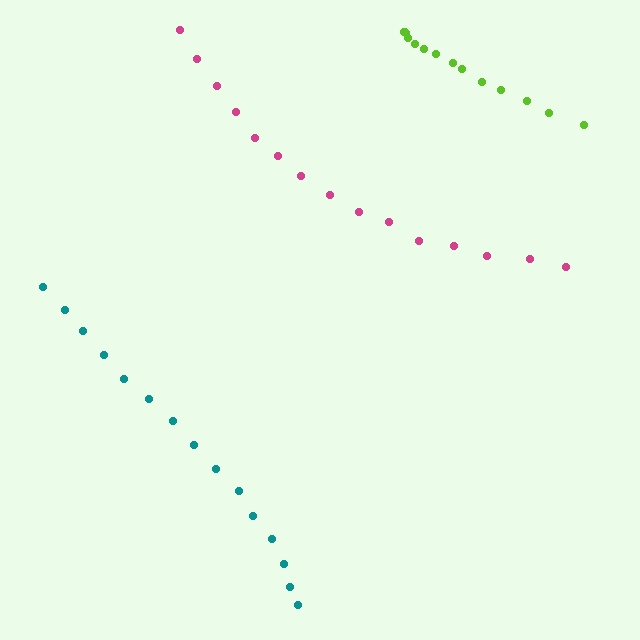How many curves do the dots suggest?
There are 3 distinct paths.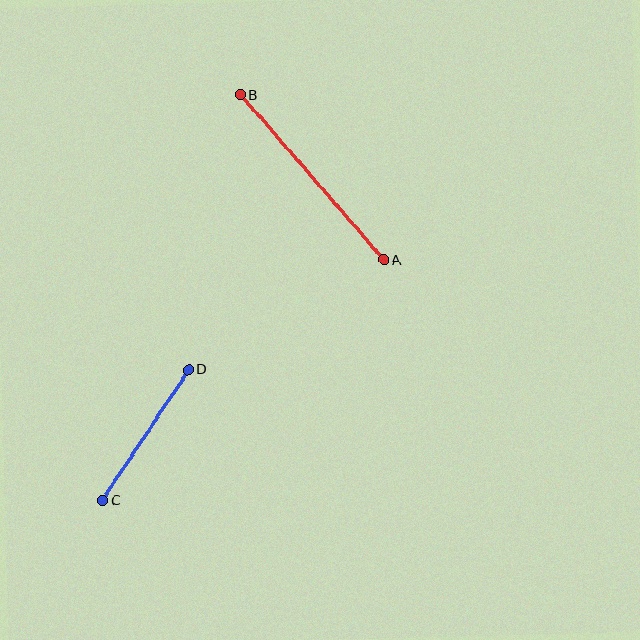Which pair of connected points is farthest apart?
Points A and B are farthest apart.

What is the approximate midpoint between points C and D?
The midpoint is at approximately (146, 435) pixels.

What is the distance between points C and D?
The distance is approximately 157 pixels.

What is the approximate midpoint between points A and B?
The midpoint is at approximately (312, 178) pixels.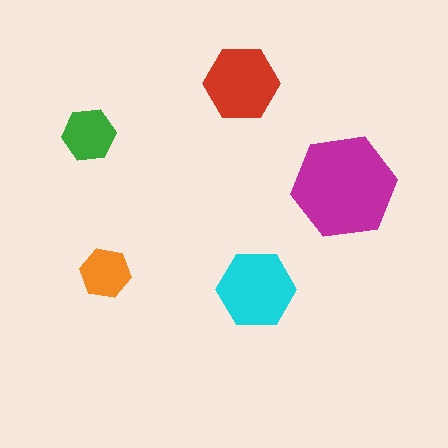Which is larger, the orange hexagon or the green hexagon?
The green one.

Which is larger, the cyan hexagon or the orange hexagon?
The cyan one.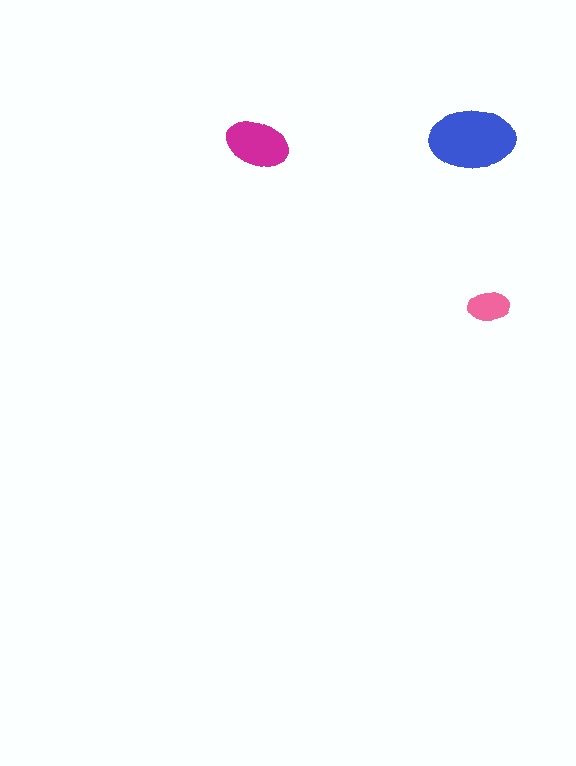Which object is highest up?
The blue ellipse is topmost.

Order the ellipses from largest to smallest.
the blue one, the magenta one, the pink one.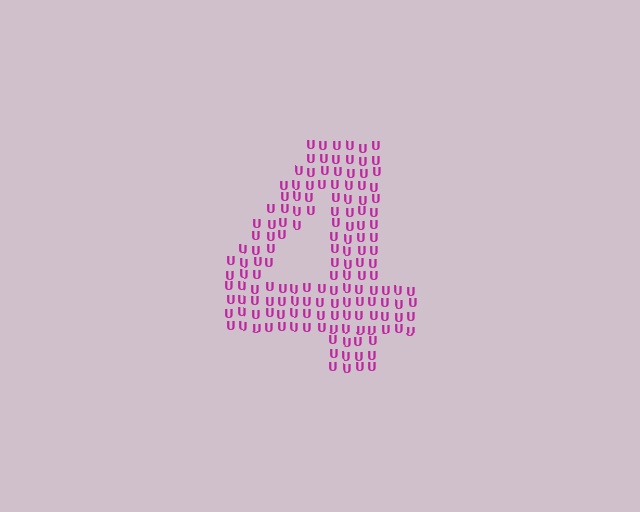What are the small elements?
The small elements are letter U's.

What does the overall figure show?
The overall figure shows the digit 4.